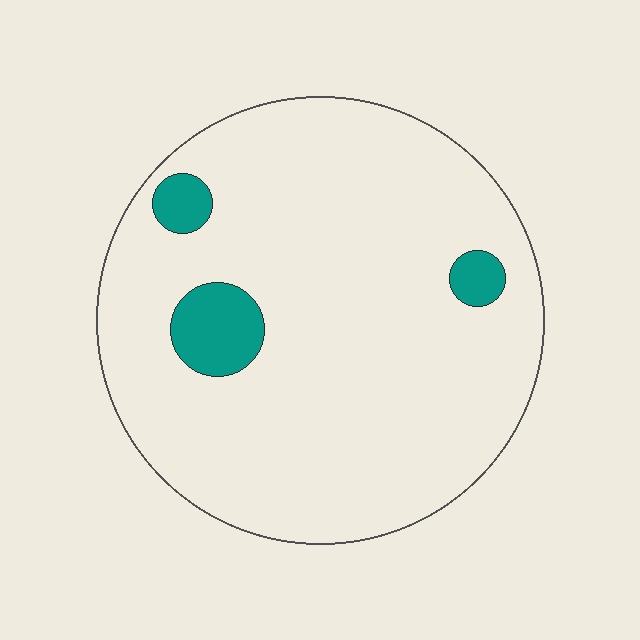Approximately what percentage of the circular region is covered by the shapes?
Approximately 10%.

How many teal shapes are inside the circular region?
3.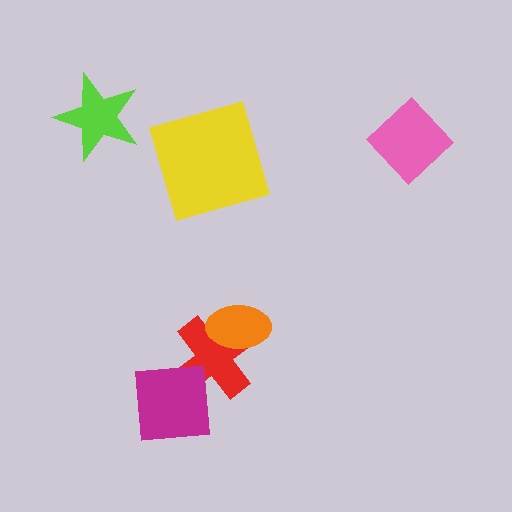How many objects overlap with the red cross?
2 objects overlap with the red cross.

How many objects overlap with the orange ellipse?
1 object overlaps with the orange ellipse.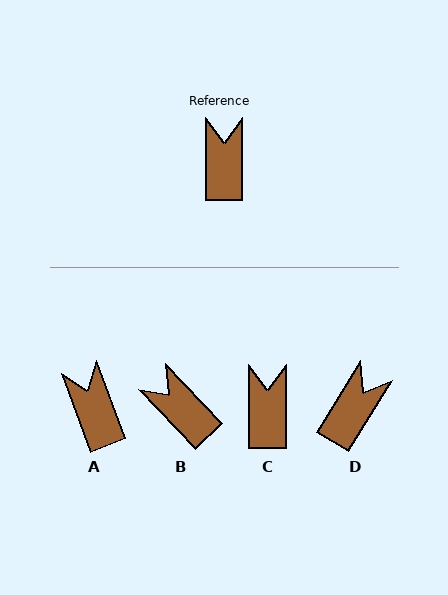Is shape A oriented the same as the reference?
No, it is off by about 21 degrees.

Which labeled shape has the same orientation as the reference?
C.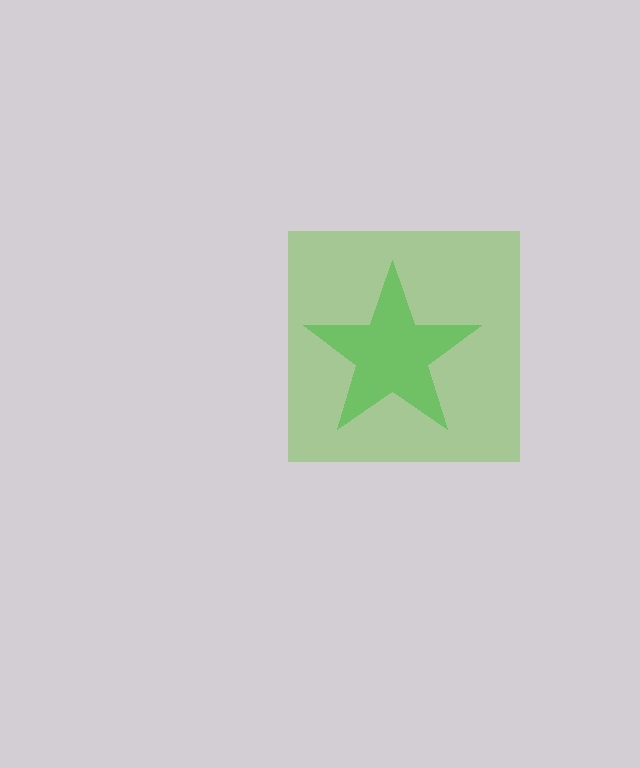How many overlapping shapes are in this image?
There are 2 overlapping shapes in the image.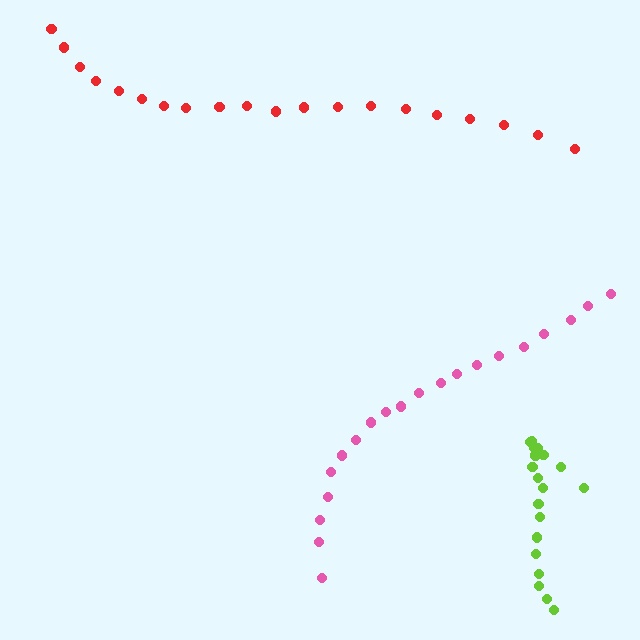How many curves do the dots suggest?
There are 3 distinct paths.